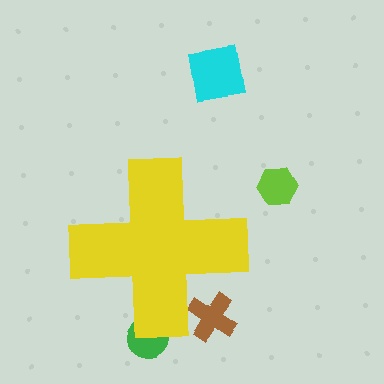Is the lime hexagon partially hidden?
No, the lime hexagon is fully visible.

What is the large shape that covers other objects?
A yellow cross.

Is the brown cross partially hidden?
Yes, the brown cross is partially hidden behind the yellow cross.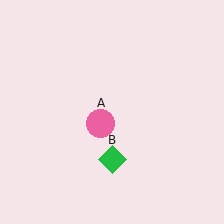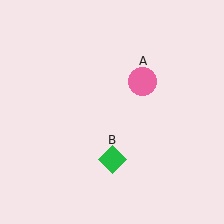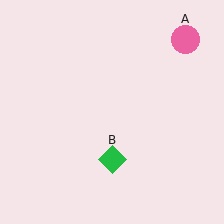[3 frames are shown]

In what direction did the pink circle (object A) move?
The pink circle (object A) moved up and to the right.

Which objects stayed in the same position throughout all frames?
Green diamond (object B) remained stationary.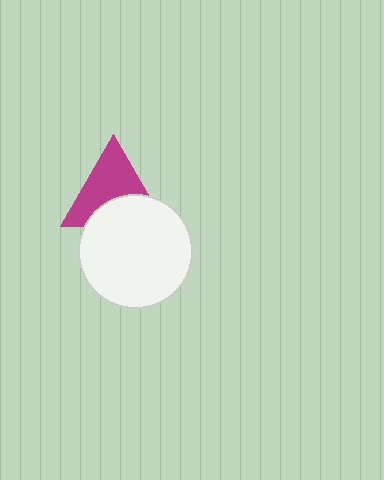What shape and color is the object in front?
The object in front is a white circle.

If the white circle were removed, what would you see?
You would see the complete magenta triangle.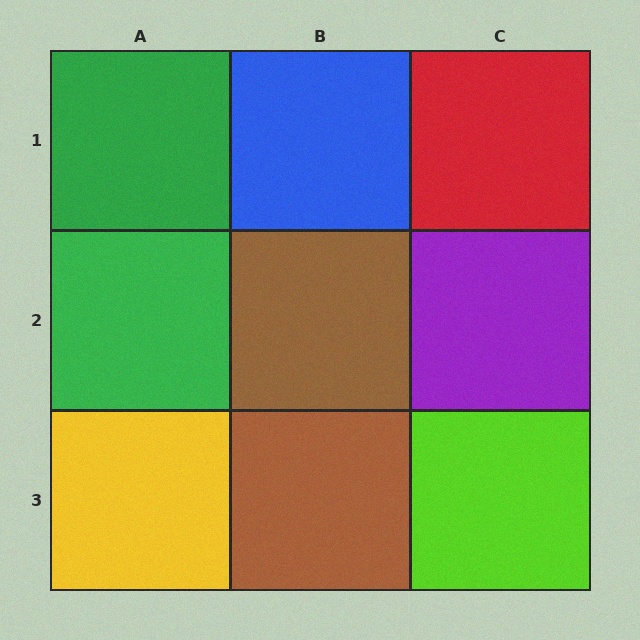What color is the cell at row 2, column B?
Brown.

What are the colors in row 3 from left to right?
Yellow, brown, lime.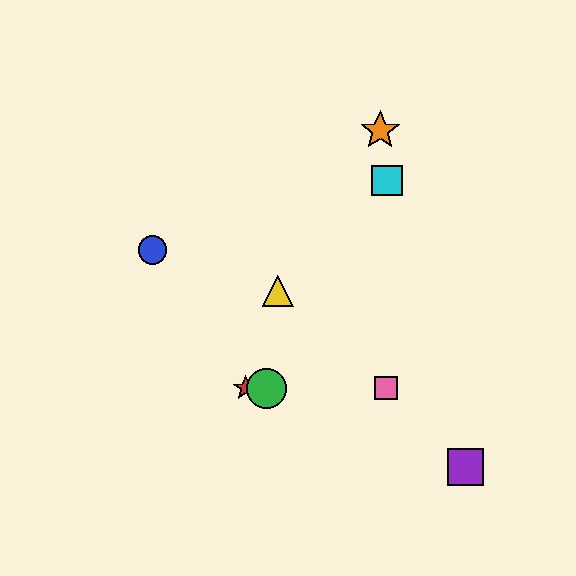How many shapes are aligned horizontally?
3 shapes (the red star, the green circle, the pink square) are aligned horizontally.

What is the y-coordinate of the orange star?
The orange star is at y≈131.